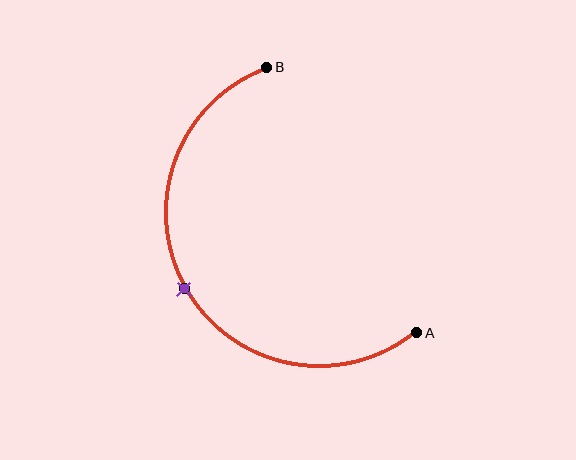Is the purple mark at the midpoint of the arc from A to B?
Yes. The purple mark lies on the arc at equal arc-length from both A and B — it is the arc midpoint.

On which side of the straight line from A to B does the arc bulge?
The arc bulges to the left of the straight line connecting A and B.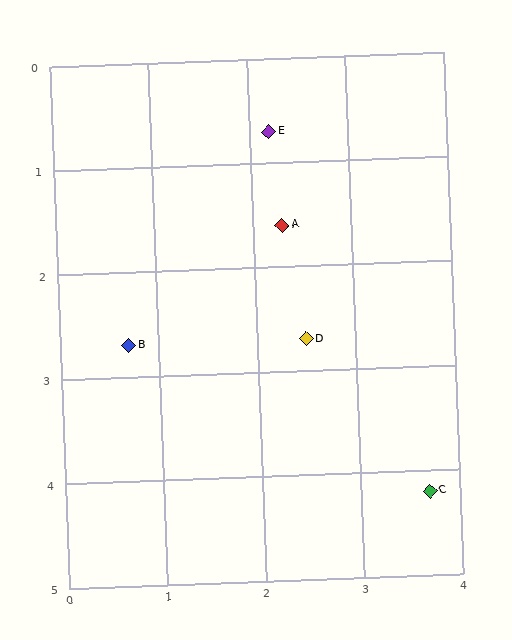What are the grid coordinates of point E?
Point E is at approximately (2.2, 0.7).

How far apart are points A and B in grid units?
Points A and B are about 1.9 grid units apart.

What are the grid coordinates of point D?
Point D is at approximately (2.5, 2.7).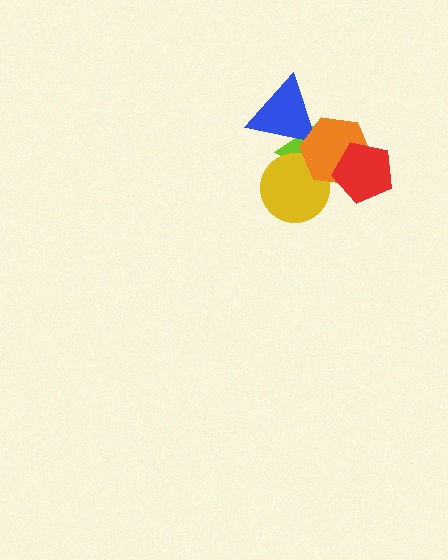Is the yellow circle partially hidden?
Yes, it is partially covered by another shape.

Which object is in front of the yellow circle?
The orange hexagon is in front of the yellow circle.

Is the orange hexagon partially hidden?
Yes, it is partially covered by another shape.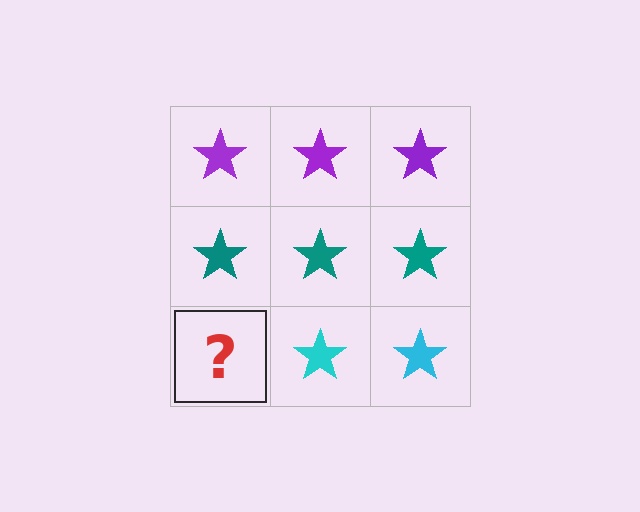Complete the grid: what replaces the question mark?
The question mark should be replaced with a cyan star.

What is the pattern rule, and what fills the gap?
The rule is that each row has a consistent color. The gap should be filled with a cyan star.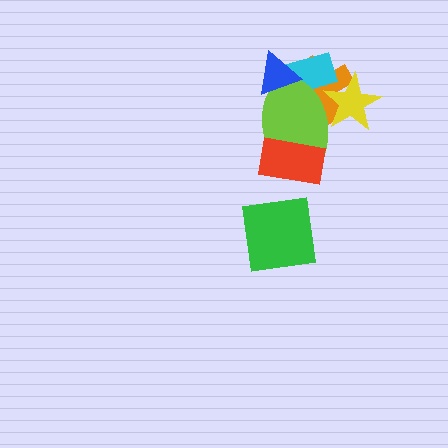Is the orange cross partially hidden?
Yes, it is partially covered by another shape.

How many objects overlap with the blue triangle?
3 objects overlap with the blue triangle.